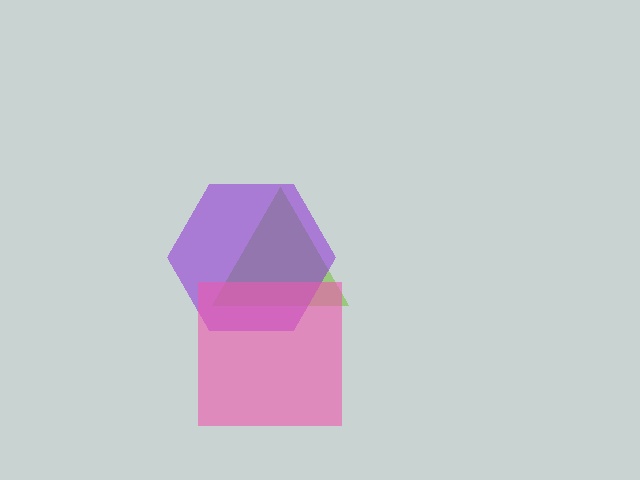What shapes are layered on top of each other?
The layered shapes are: a lime triangle, a purple hexagon, a pink square.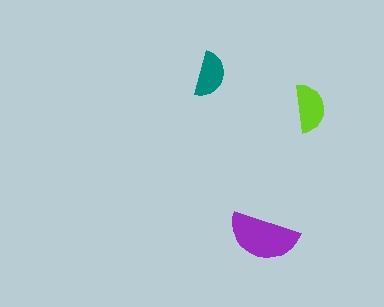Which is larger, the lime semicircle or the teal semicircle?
The lime one.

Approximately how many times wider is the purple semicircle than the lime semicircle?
About 1.5 times wider.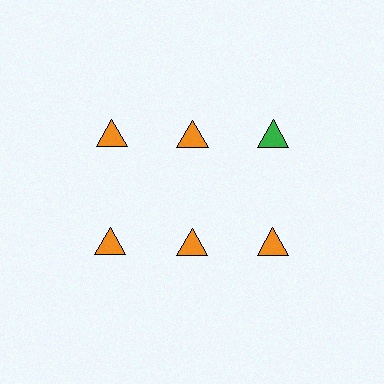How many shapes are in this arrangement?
There are 6 shapes arranged in a grid pattern.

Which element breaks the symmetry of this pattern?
The green triangle in the top row, center column breaks the symmetry. All other shapes are orange triangles.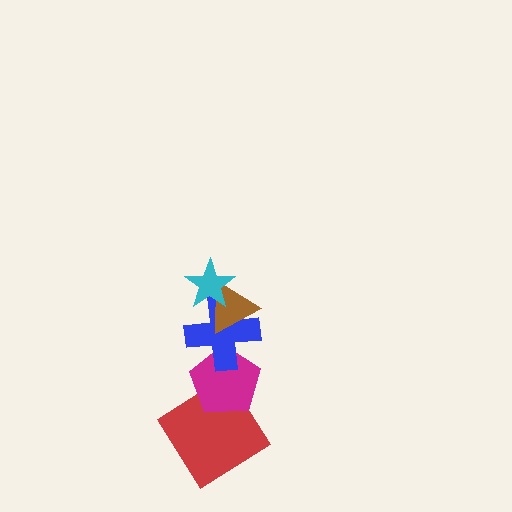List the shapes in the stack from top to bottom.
From top to bottom: the cyan star, the brown triangle, the blue cross, the magenta pentagon, the red diamond.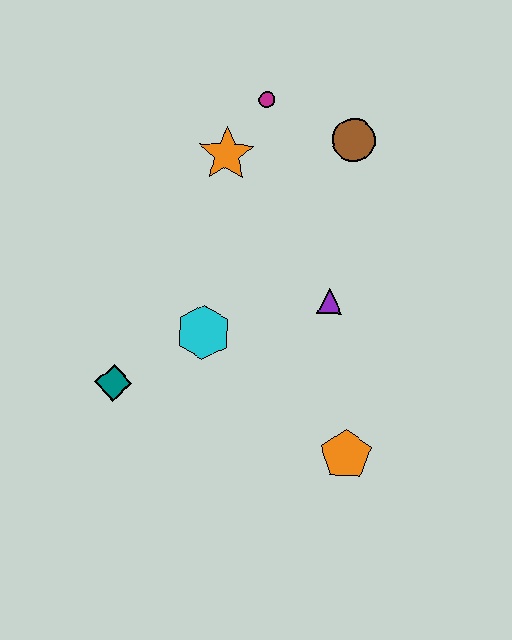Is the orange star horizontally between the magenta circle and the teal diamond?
Yes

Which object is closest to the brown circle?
The magenta circle is closest to the brown circle.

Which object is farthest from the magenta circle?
The orange pentagon is farthest from the magenta circle.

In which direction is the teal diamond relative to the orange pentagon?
The teal diamond is to the left of the orange pentagon.